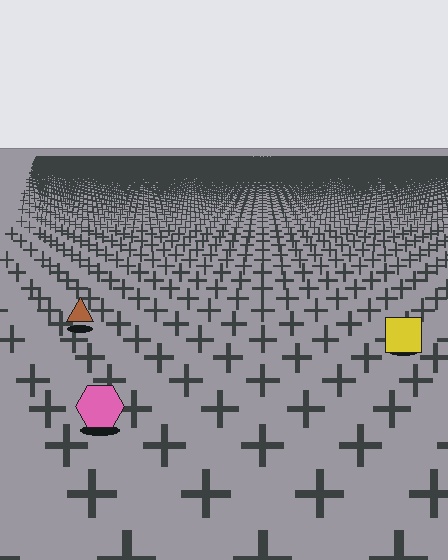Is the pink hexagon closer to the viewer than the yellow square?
Yes. The pink hexagon is closer — you can tell from the texture gradient: the ground texture is coarser near it.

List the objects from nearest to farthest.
From nearest to farthest: the pink hexagon, the yellow square, the brown triangle.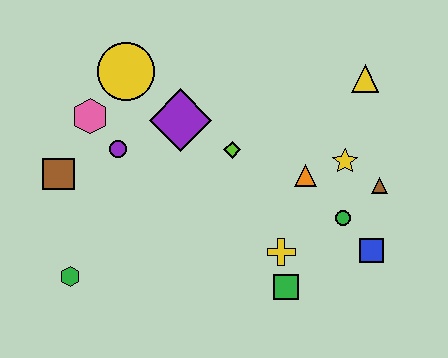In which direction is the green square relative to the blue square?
The green square is to the left of the blue square.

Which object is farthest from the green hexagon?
The yellow triangle is farthest from the green hexagon.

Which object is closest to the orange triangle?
The yellow star is closest to the orange triangle.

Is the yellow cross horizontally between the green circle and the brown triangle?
No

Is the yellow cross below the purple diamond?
Yes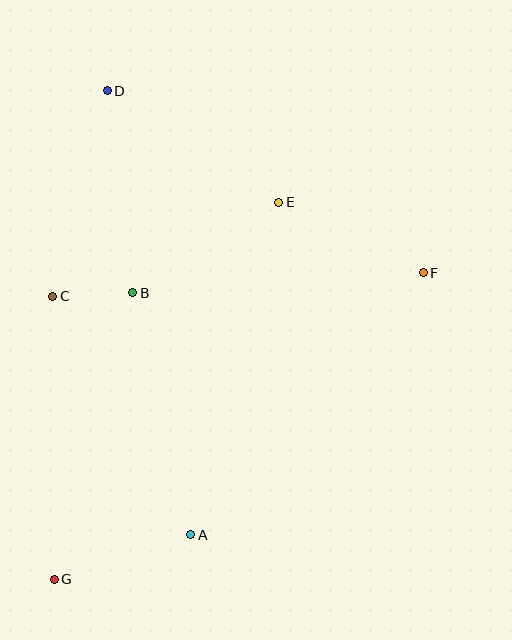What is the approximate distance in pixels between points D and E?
The distance between D and E is approximately 205 pixels.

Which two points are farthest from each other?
Points D and G are farthest from each other.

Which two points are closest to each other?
Points B and C are closest to each other.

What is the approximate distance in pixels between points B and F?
The distance between B and F is approximately 291 pixels.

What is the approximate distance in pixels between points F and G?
The distance between F and G is approximately 479 pixels.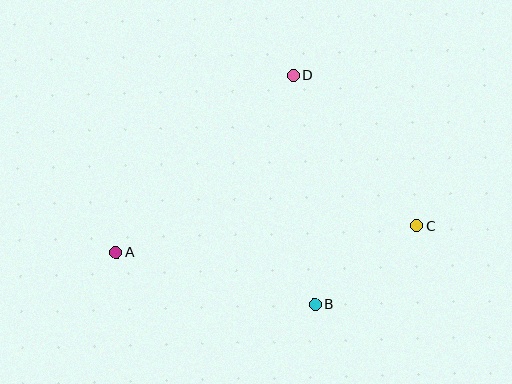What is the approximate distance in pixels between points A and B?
The distance between A and B is approximately 205 pixels.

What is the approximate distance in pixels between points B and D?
The distance between B and D is approximately 230 pixels.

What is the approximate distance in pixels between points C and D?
The distance between C and D is approximately 194 pixels.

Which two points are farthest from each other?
Points A and C are farthest from each other.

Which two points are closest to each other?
Points B and C are closest to each other.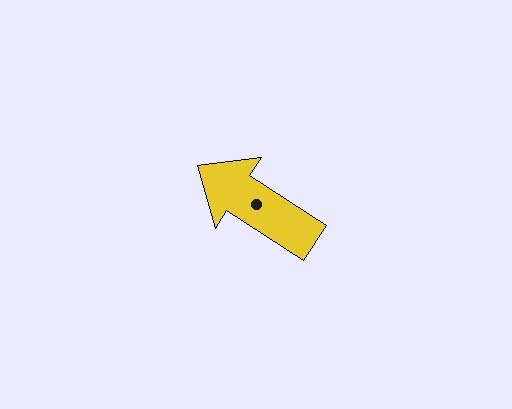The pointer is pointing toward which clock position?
Roughly 10 o'clock.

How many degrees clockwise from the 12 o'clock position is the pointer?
Approximately 303 degrees.